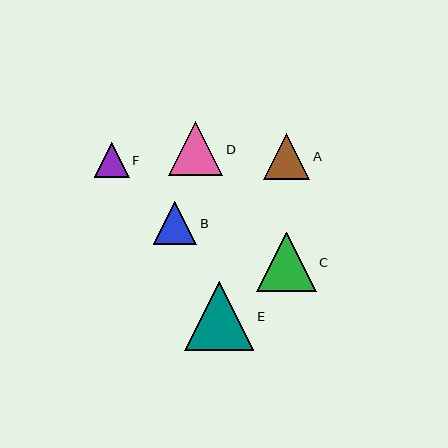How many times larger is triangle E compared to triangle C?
Triangle E is approximately 1.2 times the size of triangle C.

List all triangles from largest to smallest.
From largest to smallest: E, C, D, A, B, F.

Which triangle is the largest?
Triangle E is the largest with a size of approximately 69 pixels.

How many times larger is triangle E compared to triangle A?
Triangle E is approximately 1.5 times the size of triangle A.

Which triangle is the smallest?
Triangle F is the smallest with a size of approximately 35 pixels.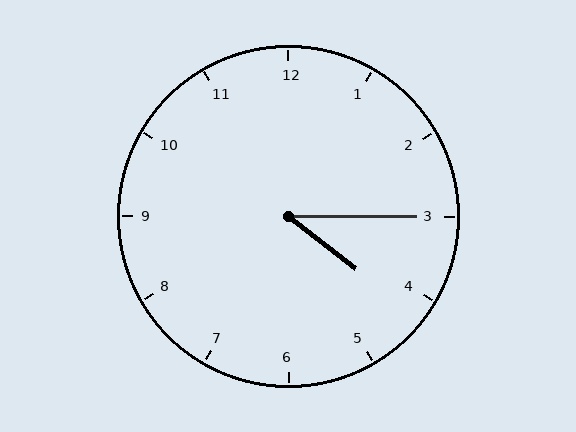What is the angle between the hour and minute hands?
Approximately 38 degrees.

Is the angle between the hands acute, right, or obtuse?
It is acute.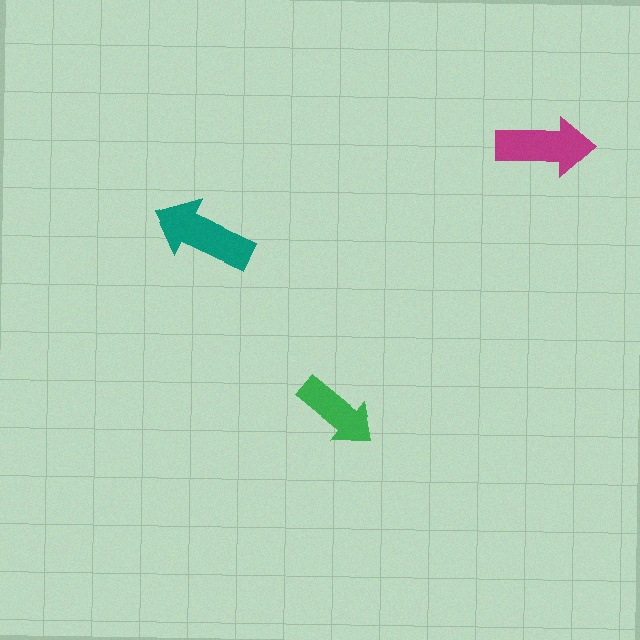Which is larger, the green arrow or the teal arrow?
The teal one.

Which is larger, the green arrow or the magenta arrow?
The magenta one.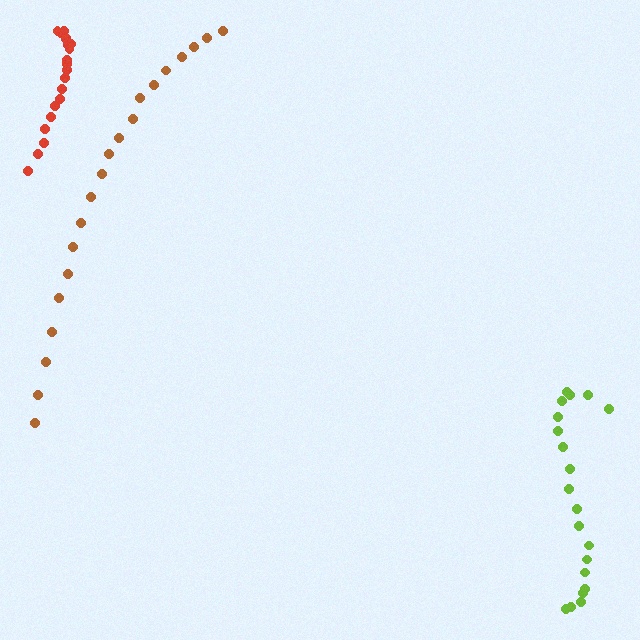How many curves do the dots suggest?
There are 3 distinct paths.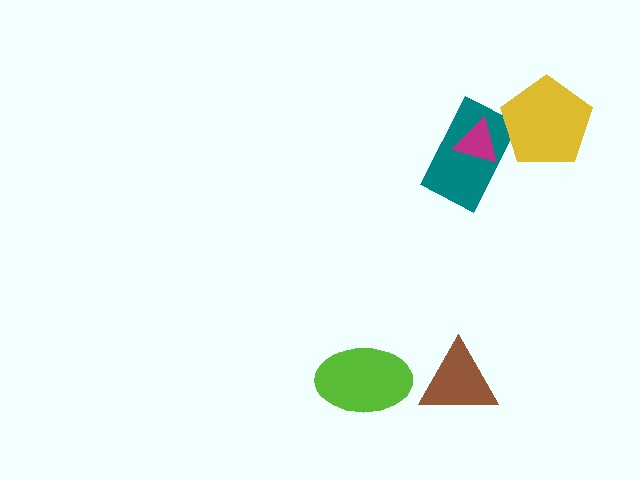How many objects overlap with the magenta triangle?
1 object overlaps with the magenta triangle.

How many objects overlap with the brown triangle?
0 objects overlap with the brown triangle.